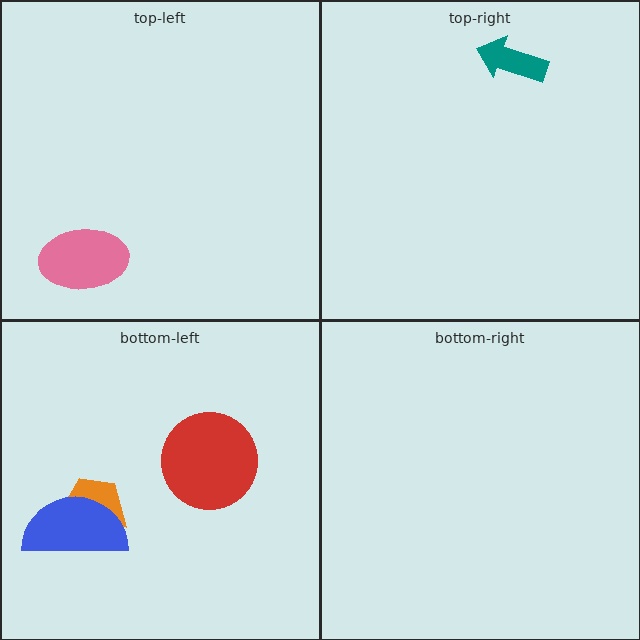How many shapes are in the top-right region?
1.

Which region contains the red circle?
The bottom-left region.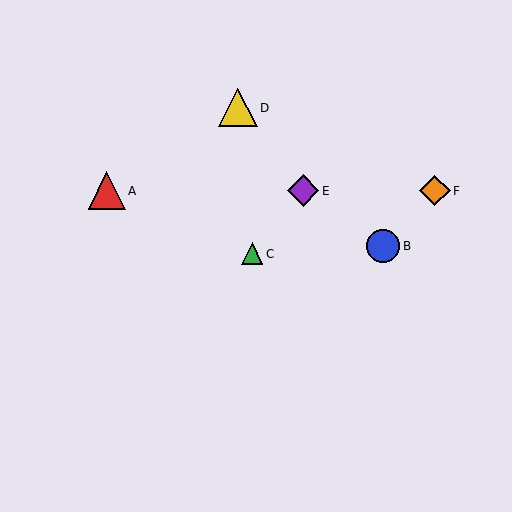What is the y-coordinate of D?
Object D is at y≈108.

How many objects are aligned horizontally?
3 objects (A, E, F) are aligned horizontally.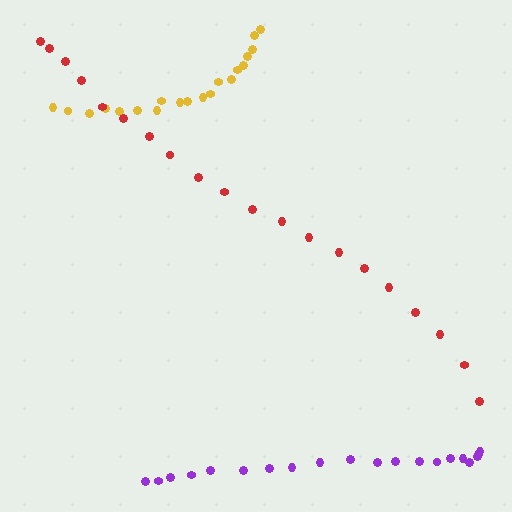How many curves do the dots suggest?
There are 3 distinct paths.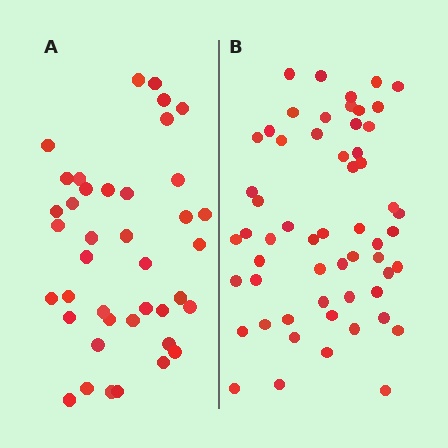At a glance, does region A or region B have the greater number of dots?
Region B (the right region) has more dots.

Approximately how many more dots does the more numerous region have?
Region B has approximately 15 more dots than region A.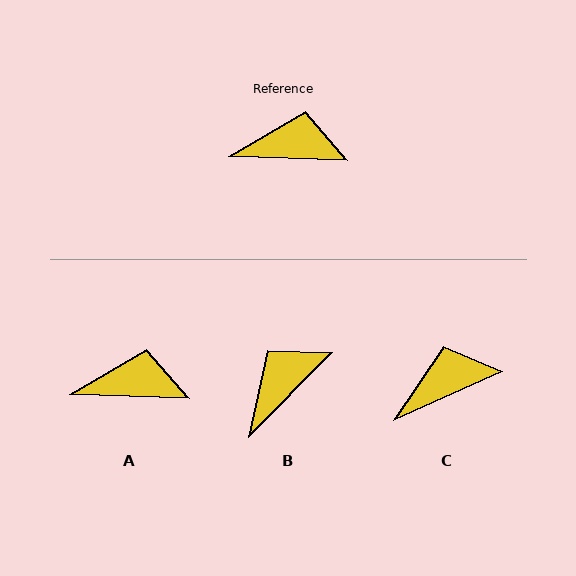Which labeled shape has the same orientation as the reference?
A.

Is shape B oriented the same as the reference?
No, it is off by about 48 degrees.